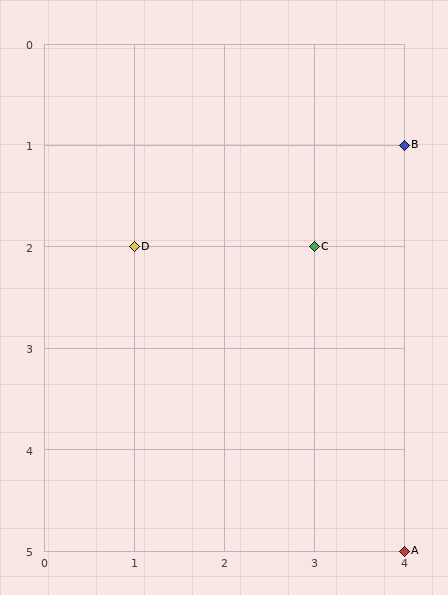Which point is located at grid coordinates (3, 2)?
Point C is at (3, 2).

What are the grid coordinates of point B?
Point B is at grid coordinates (4, 1).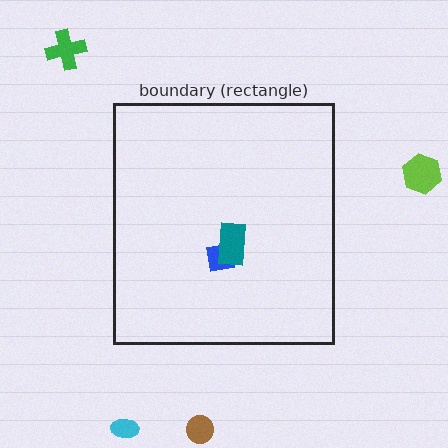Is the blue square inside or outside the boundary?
Inside.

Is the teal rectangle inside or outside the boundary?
Inside.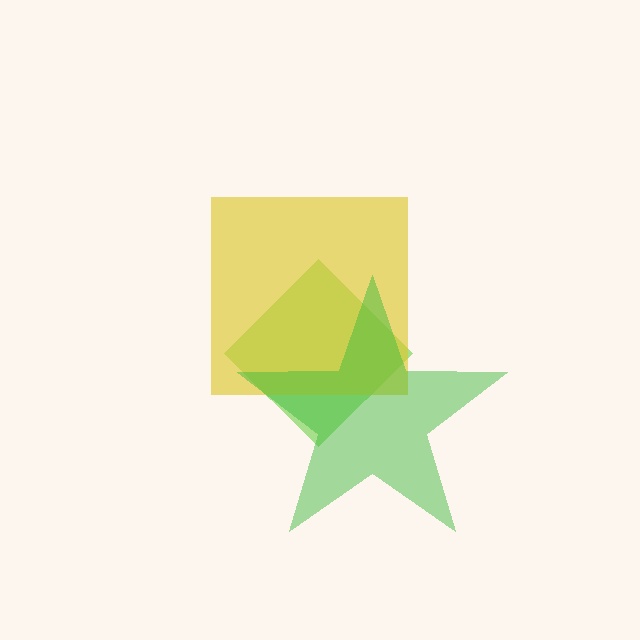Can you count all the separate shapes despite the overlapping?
Yes, there are 3 separate shapes.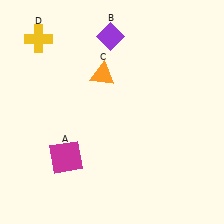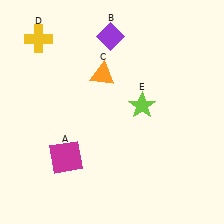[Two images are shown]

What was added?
A lime star (E) was added in Image 2.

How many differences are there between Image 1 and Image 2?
There is 1 difference between the two images.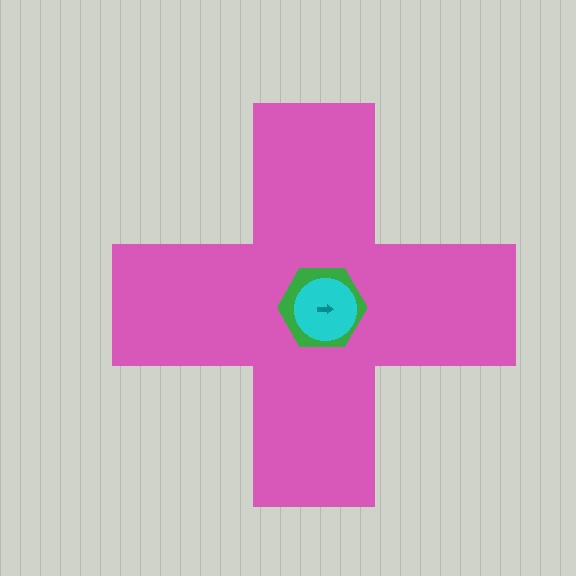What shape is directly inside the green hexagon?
The cyan circle.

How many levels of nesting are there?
4.